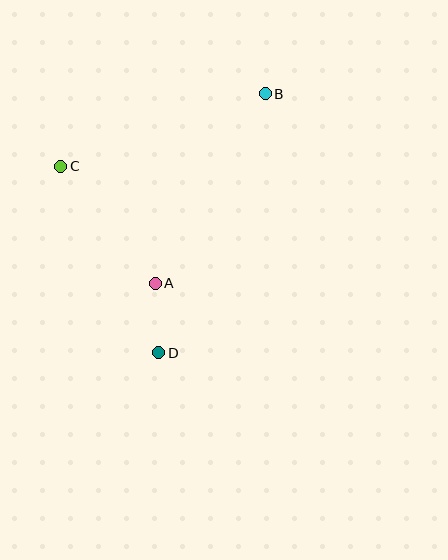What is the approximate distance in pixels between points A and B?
The distance between A and B is approximately 219 pixels.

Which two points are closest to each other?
Points A and D are closest to each other.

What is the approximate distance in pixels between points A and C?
The distance between A and C is approximately 151 pixels.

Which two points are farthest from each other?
Points B and D are farthest from each other.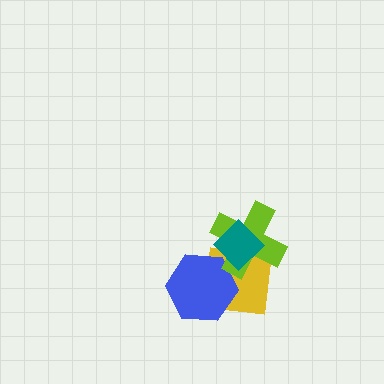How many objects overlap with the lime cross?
3 objects overlap with the lime cross.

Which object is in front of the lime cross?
The teal diamond is in front of the lime cross.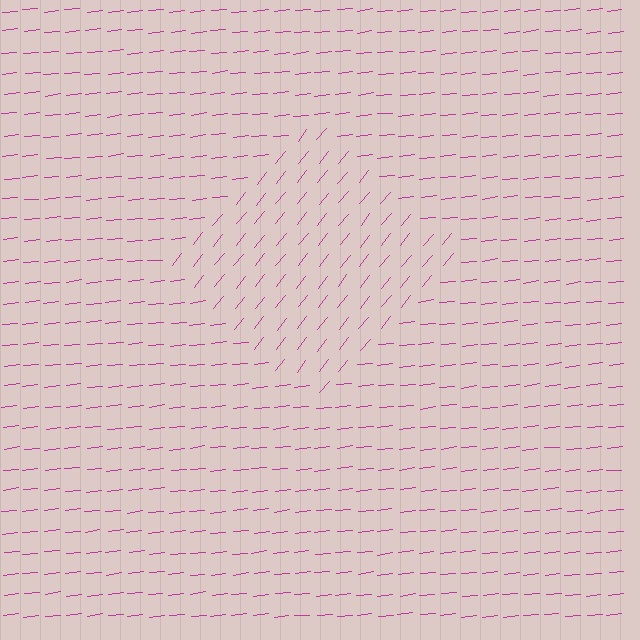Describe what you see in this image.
The image is filled with small magenta line segments. A diamond region in the image has lines oriented differently from the surrounding lines, creating a visible texture boundary.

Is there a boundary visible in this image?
Yes, there is a texture boundary formed by a change in line orientation.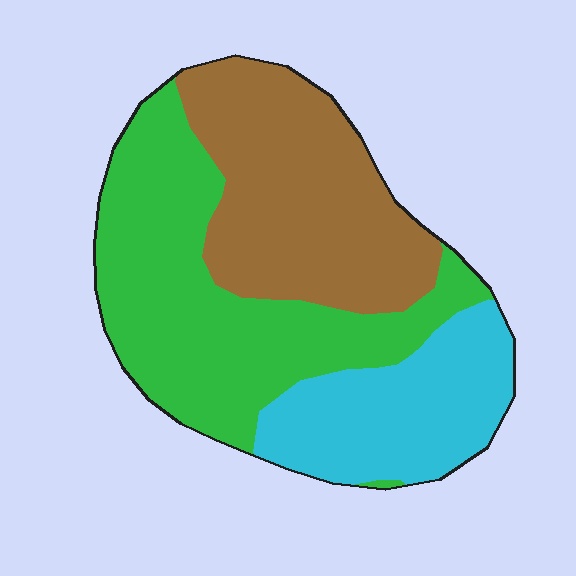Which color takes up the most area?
Green, at roughly 40%.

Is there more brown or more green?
Green.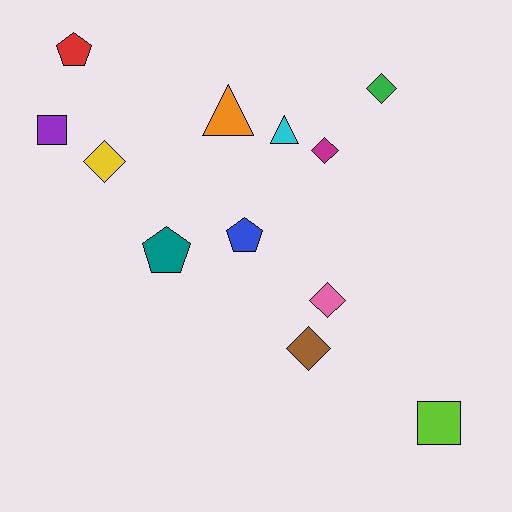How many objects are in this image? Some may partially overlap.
There are 12 objects.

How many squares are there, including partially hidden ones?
There are 2 squares.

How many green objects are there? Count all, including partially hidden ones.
There is 1 green object.